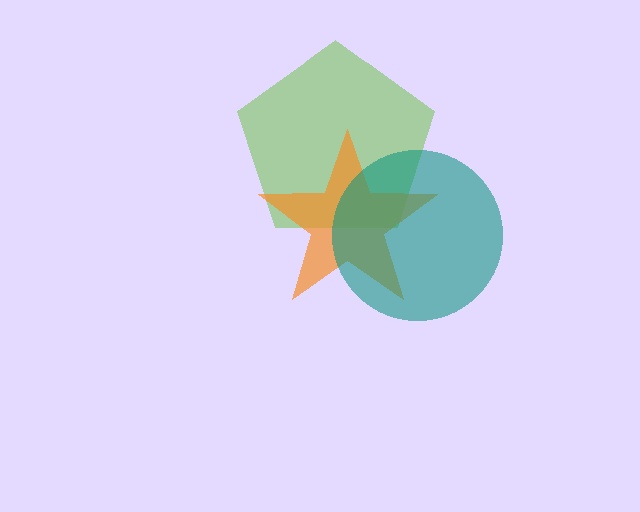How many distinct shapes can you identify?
There are 3 distinct shapes: a lime pentagon, an orange star, a teal circle.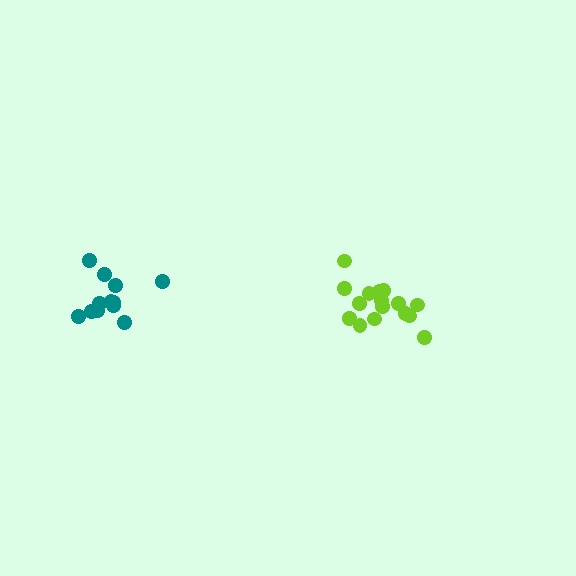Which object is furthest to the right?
The lime cluster is rightmost.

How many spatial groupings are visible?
There are 2 spatial groupings.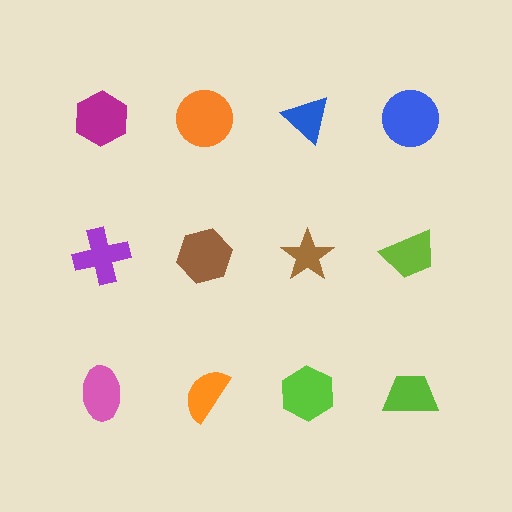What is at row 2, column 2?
A brown hexagon.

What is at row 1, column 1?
A magenta hexagon.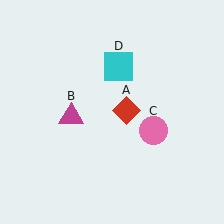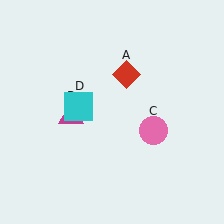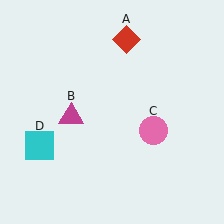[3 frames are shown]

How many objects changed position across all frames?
2 objects changed position: red diamond (object A), cyan square (object D).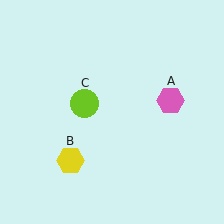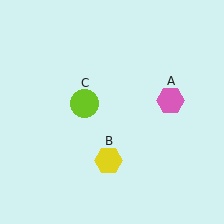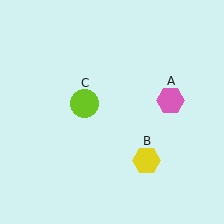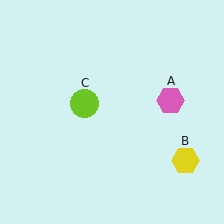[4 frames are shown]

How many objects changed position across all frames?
1 object changed position: yellow hexagon (object B).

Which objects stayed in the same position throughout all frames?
Pink hexagon (object A) and lime circle (object C) remained stationary.